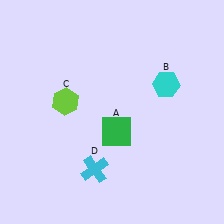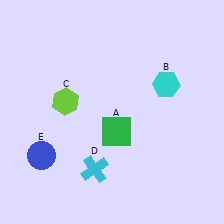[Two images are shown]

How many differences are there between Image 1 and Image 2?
There is 1 difference between the two images.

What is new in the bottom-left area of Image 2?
A blue circle (E) was added in the bottom-left area of Image 2.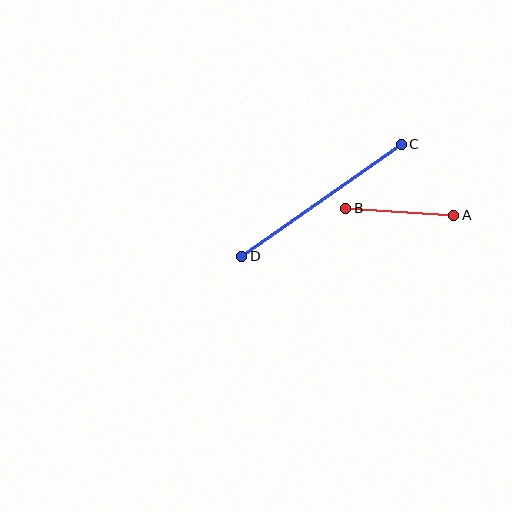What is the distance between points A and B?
The distance is approximately 108 pixels.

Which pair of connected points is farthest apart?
Points C and D are farthest apart.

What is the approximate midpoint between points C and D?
The midpoint is at approximately (321, 200) pixels.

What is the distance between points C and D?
The distance is approximately 195 pixels.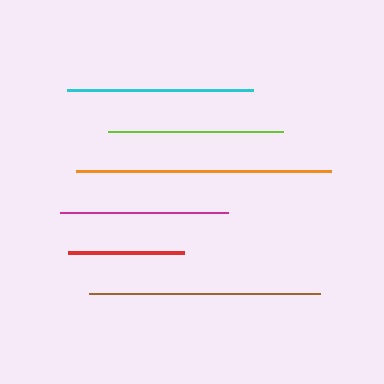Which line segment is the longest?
The orange line is the longest at approximately 255 pixels.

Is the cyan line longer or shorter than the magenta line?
The cyan line is longer than the magenta line.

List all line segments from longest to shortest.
From longest to shortest: orange, brown, cyan, lime, magenta, red.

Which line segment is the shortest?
The red line is the shortest at approximately 116 pixels.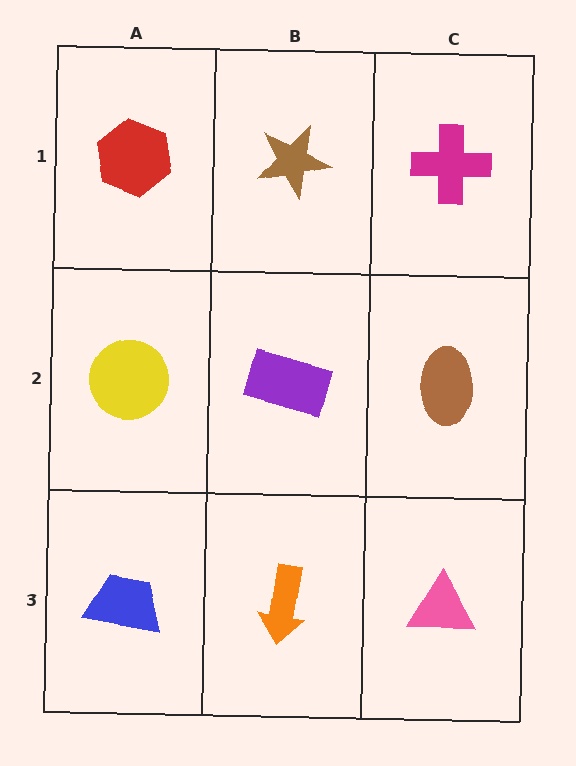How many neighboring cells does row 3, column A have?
2.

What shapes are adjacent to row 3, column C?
A brown ellipse (row 2, column C), an orange arrow (row 3, column B).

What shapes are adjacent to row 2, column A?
A red hexagon (row 1, column A), a blue trapezoid (row 3, column A), a purple rectangle (row 2, column B).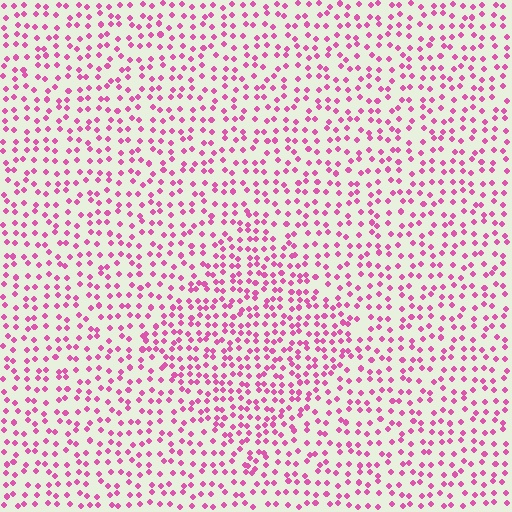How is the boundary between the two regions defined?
The boundary is defined by a change in element density (approximately 1.5x ratio). All elements are the same color, size, and shape.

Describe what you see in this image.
The image contains small pink elements arranged at two different densities. A diamond-shaped region is visible where the elements are more densely packed than the surrounding area.